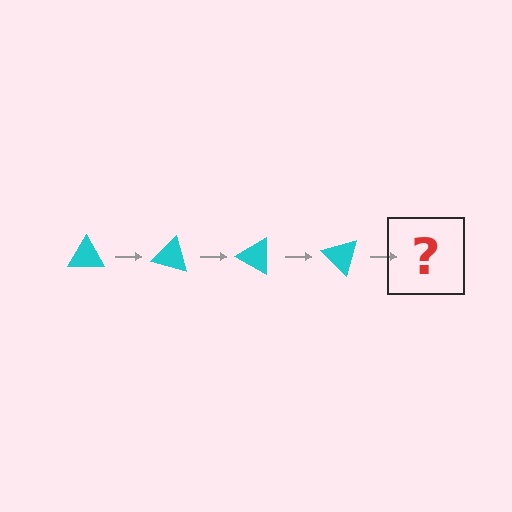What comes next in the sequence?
The next element should be a cyan triangle rotated 60 degrees.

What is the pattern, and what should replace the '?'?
The pattern is that the triangle rotates 15 degrees each step. The '?' should be a cyan triangle rotated 60 degrees.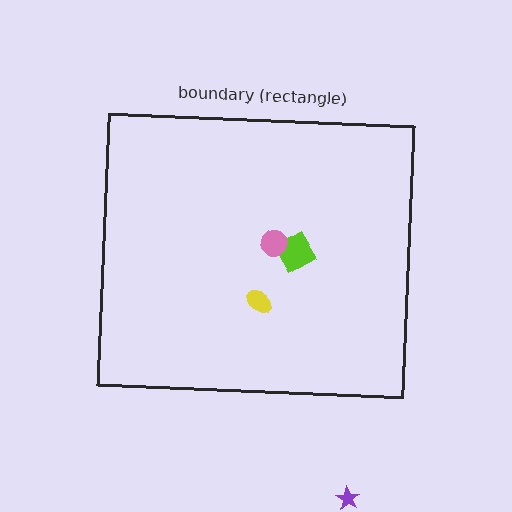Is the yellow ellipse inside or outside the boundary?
Inside.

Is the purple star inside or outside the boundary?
Outside.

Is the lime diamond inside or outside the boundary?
Inside.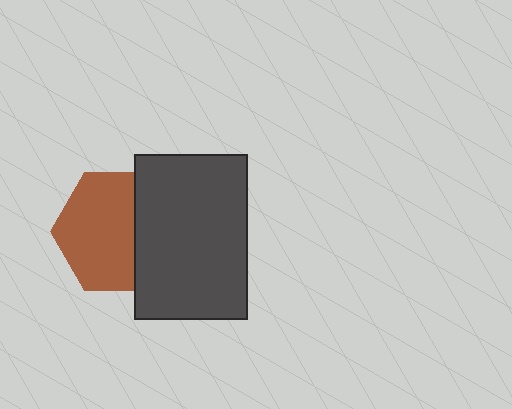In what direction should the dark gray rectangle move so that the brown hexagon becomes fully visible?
The dark gray rectangle should move right. That is the shortest direction to clear the overlap and leave the brown hexagon fully visible.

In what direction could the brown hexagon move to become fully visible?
The brown hexagon could move left. That would shift it out from behind the dark gray rectangle entirely.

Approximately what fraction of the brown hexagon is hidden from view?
Roughly 35% of the brown hexagon is hidden behind the dark gray rectangle.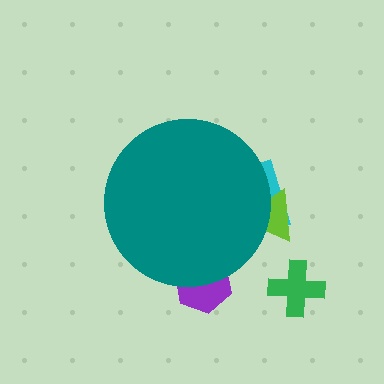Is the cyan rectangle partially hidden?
Yes, the cyan rectangle is partially hidden behind the teal circle.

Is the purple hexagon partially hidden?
Yes, the purple hexagon is partially hidden behind the teal circle.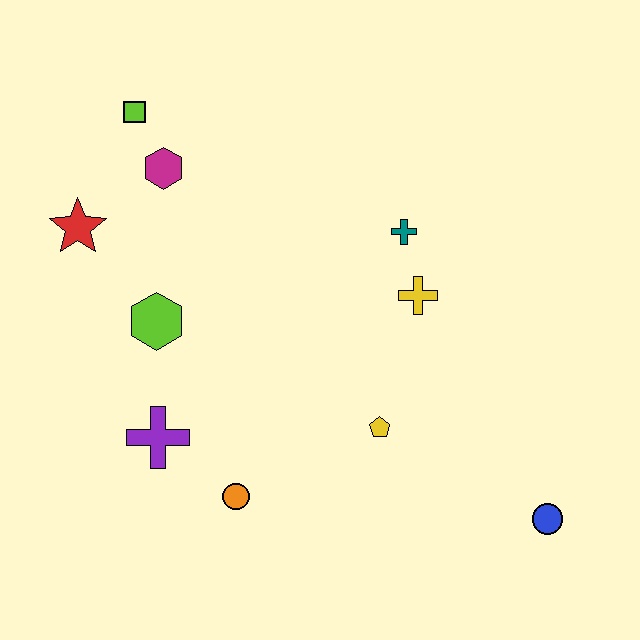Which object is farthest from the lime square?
The blue circle is farthest from the lime square.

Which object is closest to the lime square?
The magenta hexagon is closest to the lime square.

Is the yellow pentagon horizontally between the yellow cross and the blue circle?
No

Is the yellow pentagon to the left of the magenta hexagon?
No